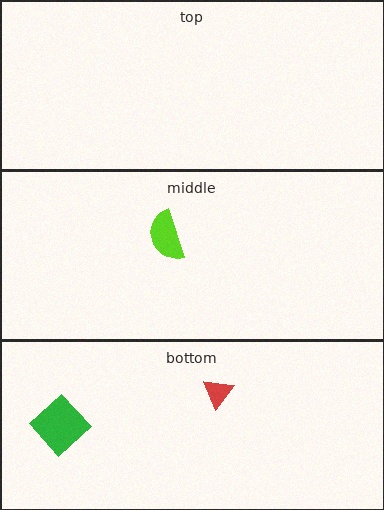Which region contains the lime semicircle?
The middle region.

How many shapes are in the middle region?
1.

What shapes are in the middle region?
The lime semicircle.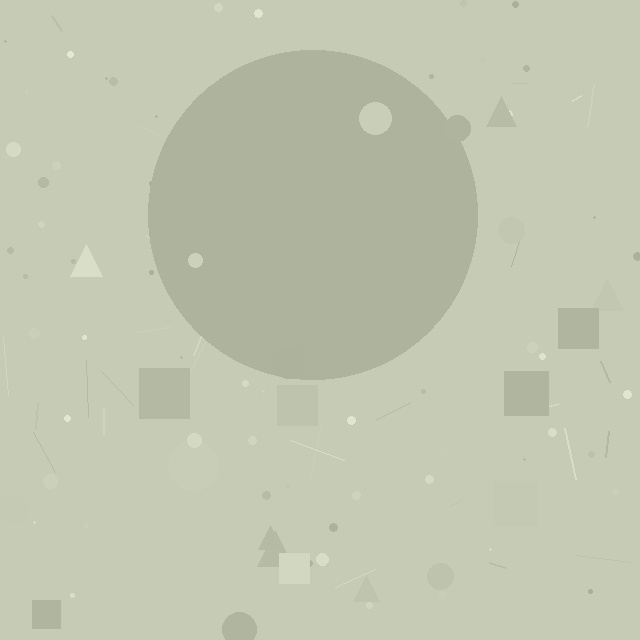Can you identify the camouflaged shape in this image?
The camouflaged shape is a circle.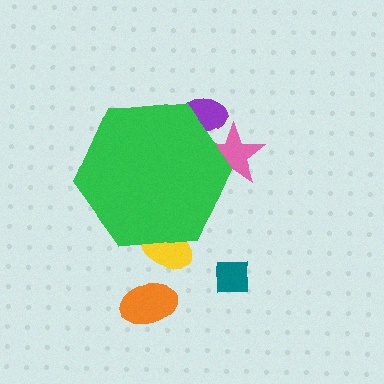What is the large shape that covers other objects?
A green hexagon.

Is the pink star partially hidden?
Yes, the pink star is partially hidden behind the green hexagon.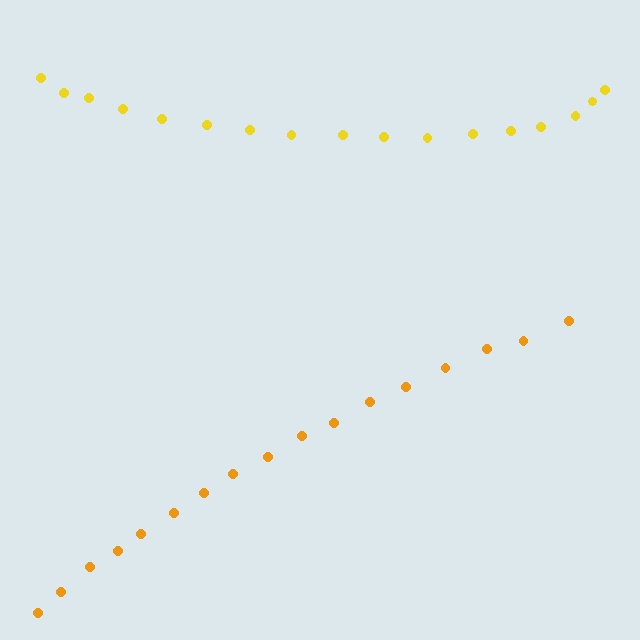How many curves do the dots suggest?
There are 2 distinct paths.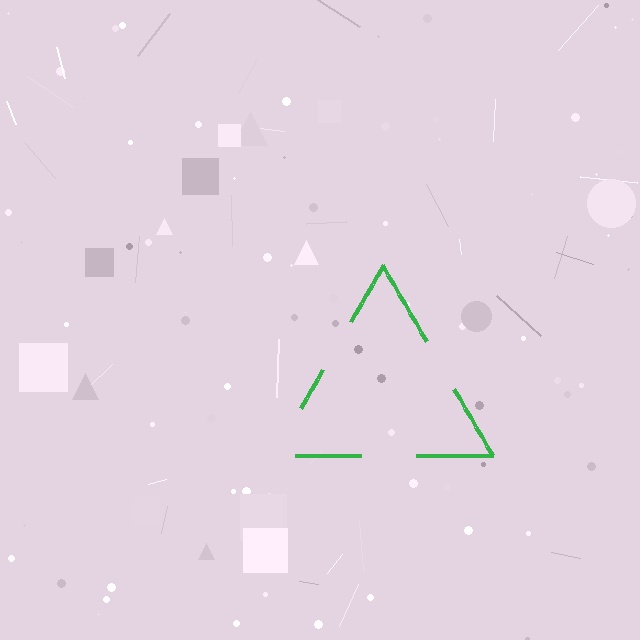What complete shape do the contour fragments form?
The contour fragments form a triangle.